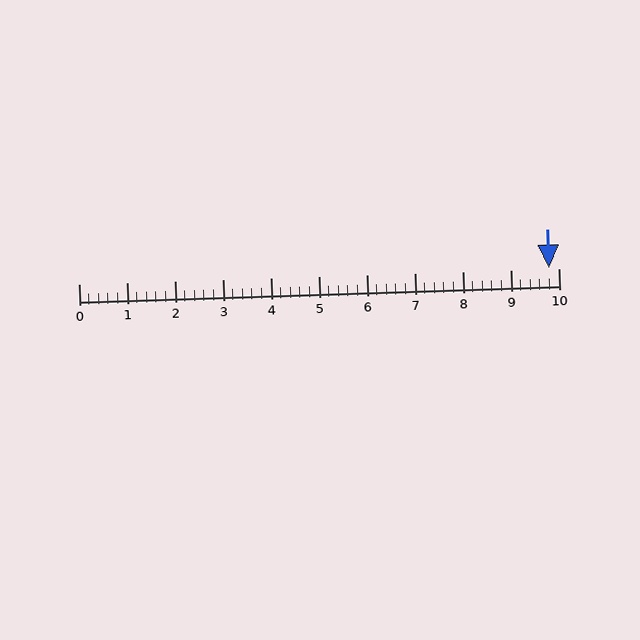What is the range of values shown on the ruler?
The ruler shows values from 0 to 10.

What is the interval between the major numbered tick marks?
The major tick marks are spaced 1 units apart.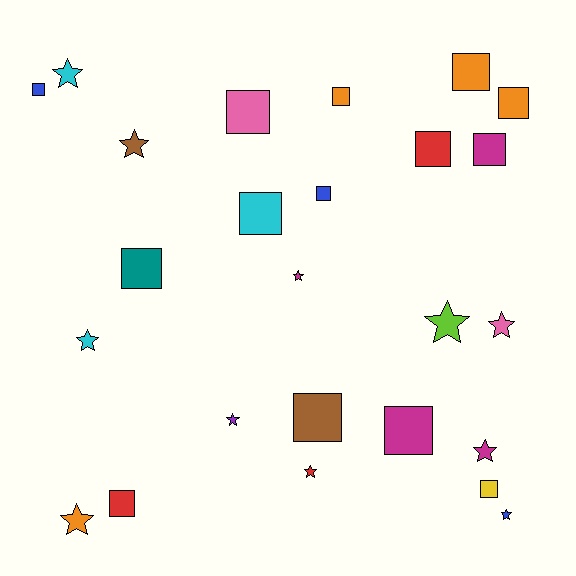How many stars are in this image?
There are 11 stars.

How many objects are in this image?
There are 25 objects.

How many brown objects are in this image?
There are 2 brown objects.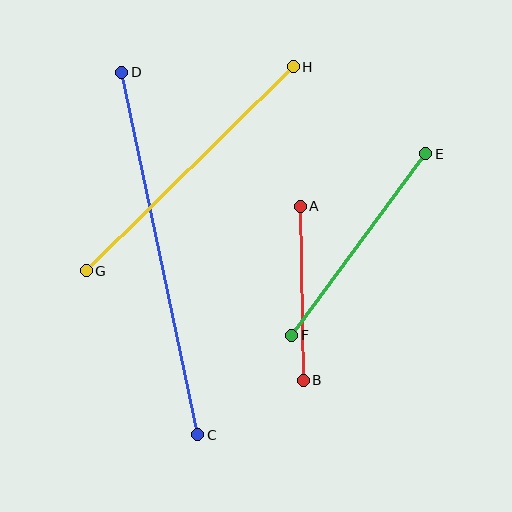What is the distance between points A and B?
The distance is approximately 174 pixels.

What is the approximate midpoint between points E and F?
The midpoint is at approximately (359, 245) pixels.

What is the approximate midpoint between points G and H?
The midpoint is at approximately (190, 169) pixels.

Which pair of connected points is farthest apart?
Points C and D are farthest apart.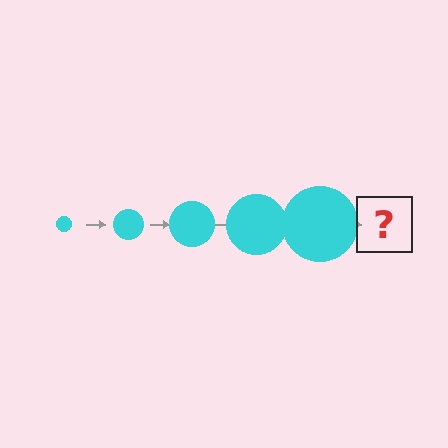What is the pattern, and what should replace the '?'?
The pattern is that the circle gets progressively larger each step. The '?' should be a cyan circle, larger than the previous one.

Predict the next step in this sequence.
The next step is a cyan circle, larger than the previous one.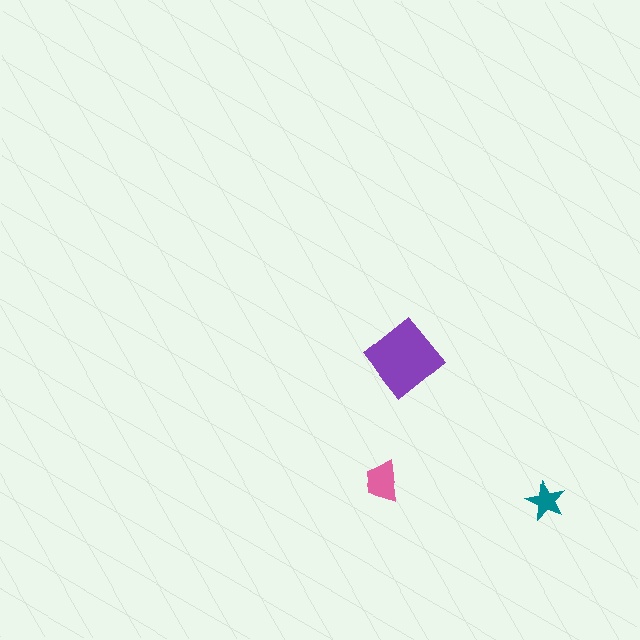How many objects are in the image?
There are 3 objects in the image.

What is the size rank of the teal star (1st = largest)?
3rd.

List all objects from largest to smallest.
The purple diamond, the pink trapezoid, the teal star.